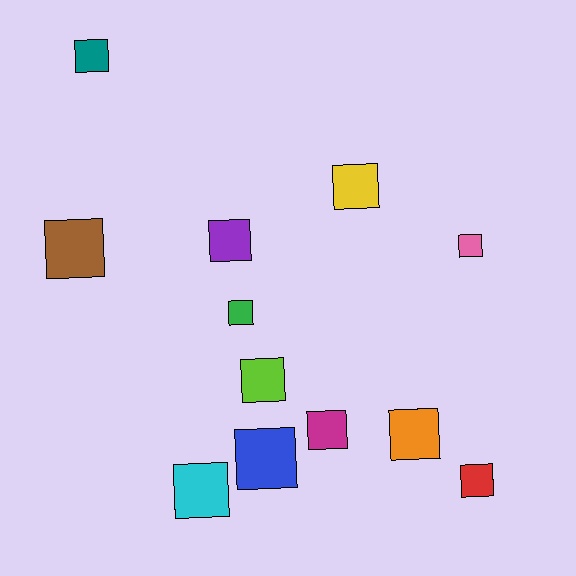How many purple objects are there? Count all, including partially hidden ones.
There is 1 purple object.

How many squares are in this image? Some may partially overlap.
There are 12 squares.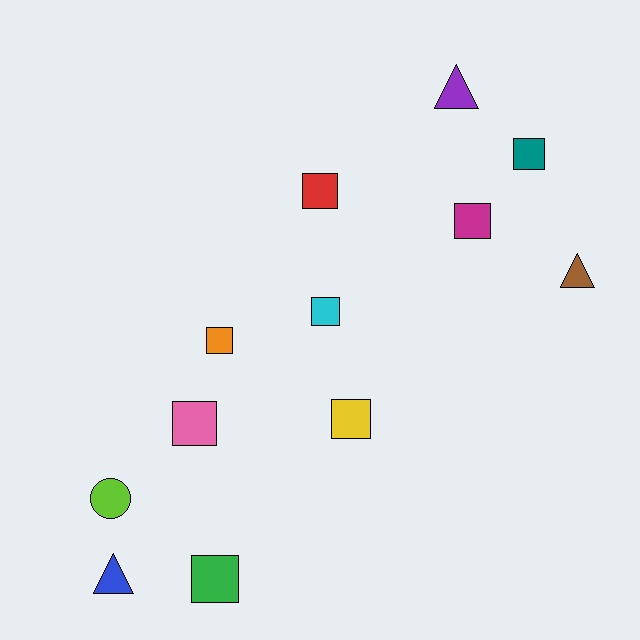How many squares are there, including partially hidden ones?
There are 8 squares.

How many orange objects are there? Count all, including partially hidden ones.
There is 1 orange object.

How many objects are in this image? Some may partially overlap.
There are 12 objects.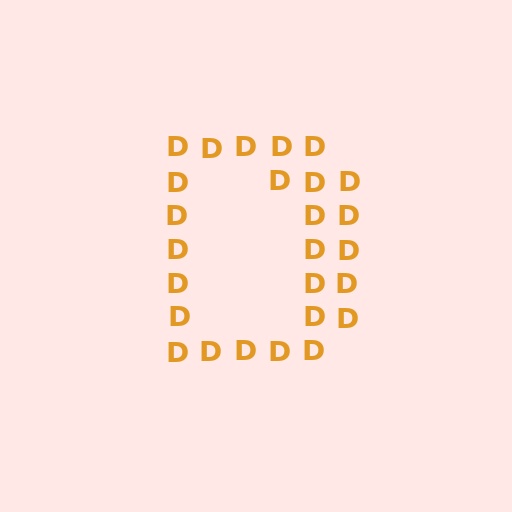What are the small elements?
The small elements are letter D's.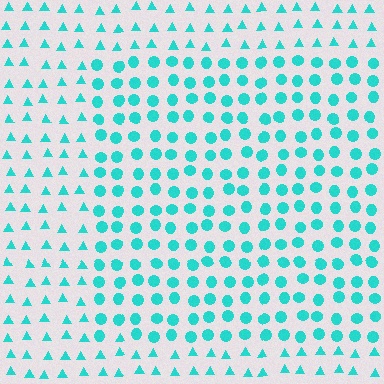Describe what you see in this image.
The image is filled with small cyan elements arranged in a uniform grid. A rectangle-shaped region contains circles, while the surrounding area contains triangles. The boundary is defined purely by the change in element shape.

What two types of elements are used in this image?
The image uses circles inside the rectangle region and triangles outside it.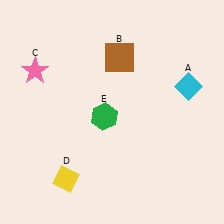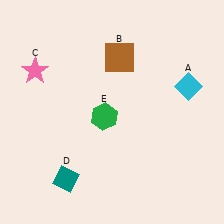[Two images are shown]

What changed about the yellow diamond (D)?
In Image 1, D is yellow. In Image 2, it changed to teal.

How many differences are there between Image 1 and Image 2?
There is 1 difference between the two images.